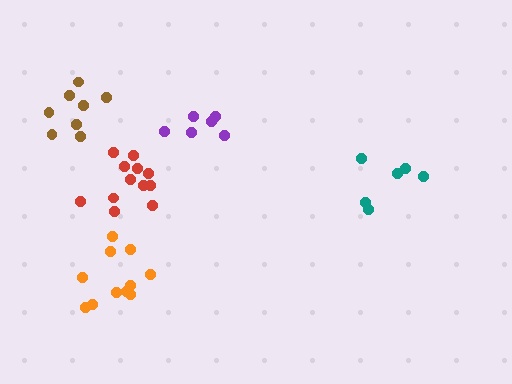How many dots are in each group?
Group 1: 6 dots, Group 2: 6 dots, Group 3: 12 dots, Group 4: 11 dots, Group 5: 8 dots (43 total).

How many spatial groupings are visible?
There are 5 spatial groupings.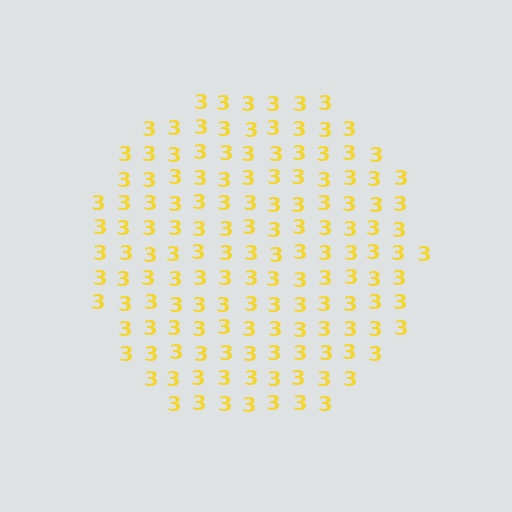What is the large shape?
The large shape is a circle.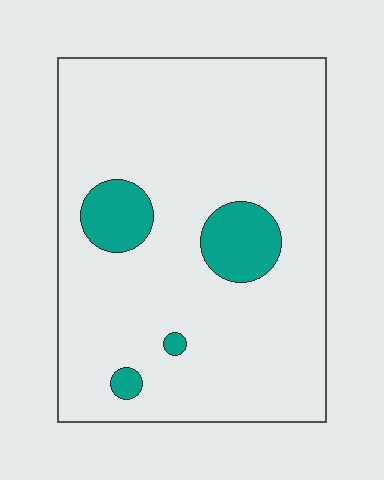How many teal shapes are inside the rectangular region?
4.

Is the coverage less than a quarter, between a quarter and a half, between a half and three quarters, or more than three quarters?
Less than a quarter.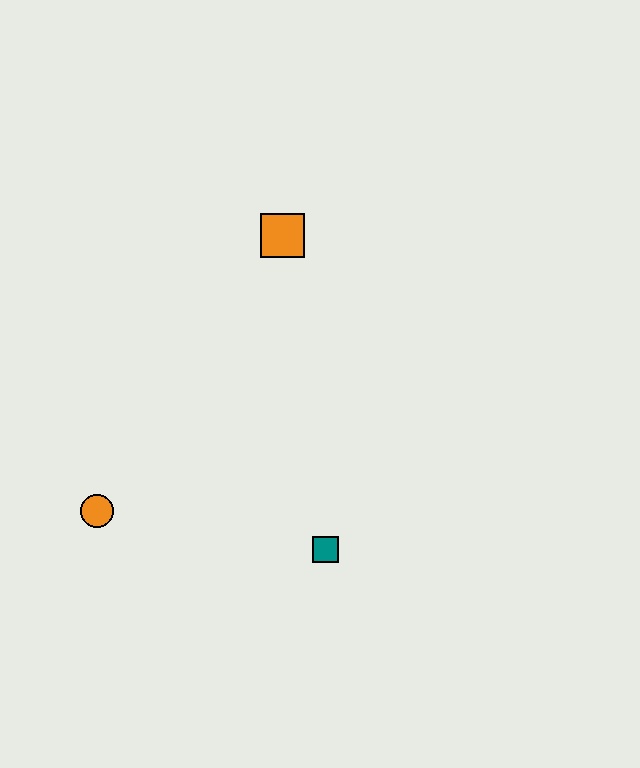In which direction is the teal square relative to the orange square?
The teal square is below the orange square.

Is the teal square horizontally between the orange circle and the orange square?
No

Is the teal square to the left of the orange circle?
No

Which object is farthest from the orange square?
The orange circle is farthest from the orange square.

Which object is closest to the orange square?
The teal square is closest to the orange square.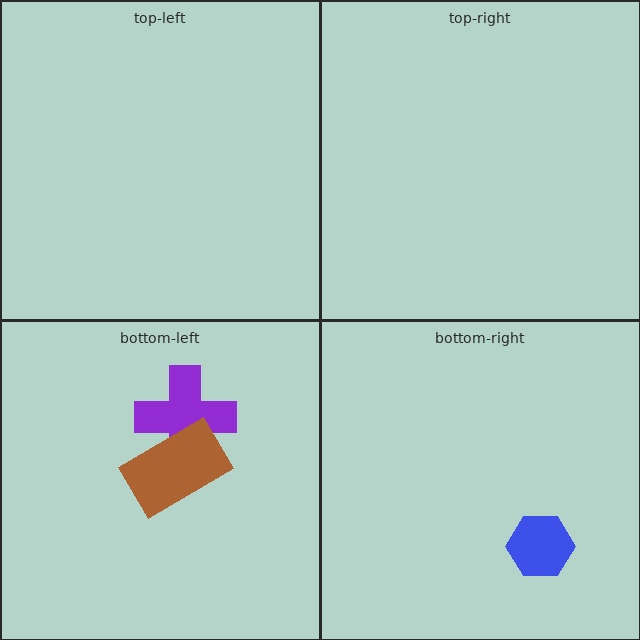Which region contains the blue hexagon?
The bottom-right region.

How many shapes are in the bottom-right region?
1.